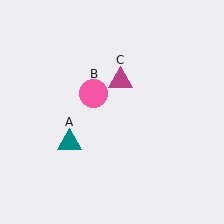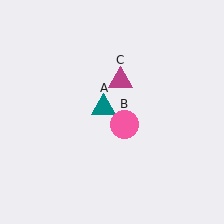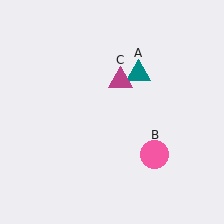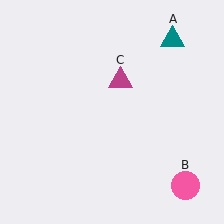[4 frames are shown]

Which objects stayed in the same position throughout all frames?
Magenta triangle (object C) remained stationary.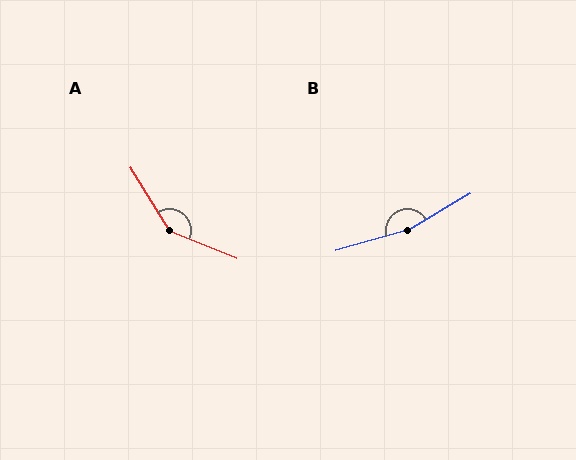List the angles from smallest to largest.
A (144°), B (165°).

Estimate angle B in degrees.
Approximately 165 degrees.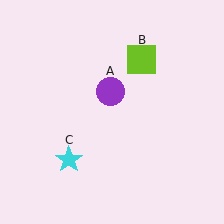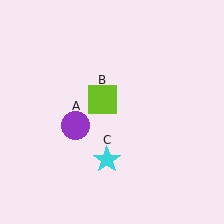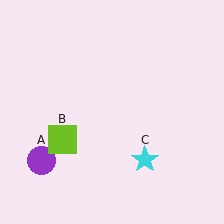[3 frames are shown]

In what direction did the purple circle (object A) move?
The purple circle (object A) moved down and to the left.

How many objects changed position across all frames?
3 objects changed position: purple circle (object A), lime square (object B), cyan star (object C).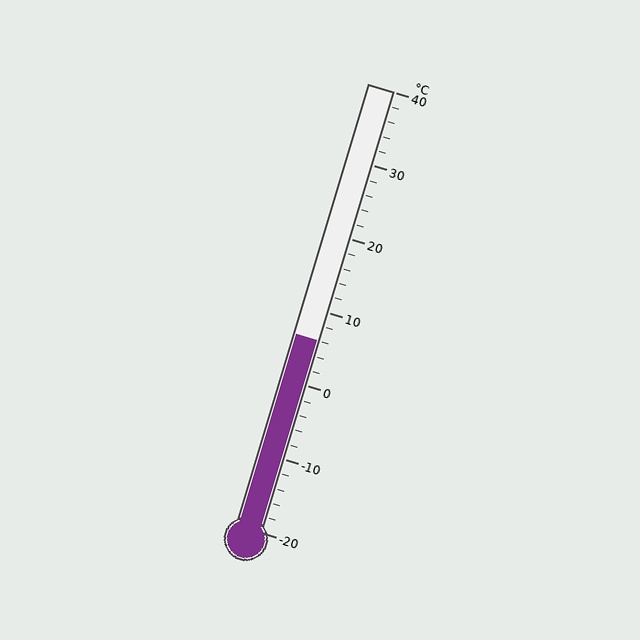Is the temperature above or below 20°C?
The temperature is below 20°C.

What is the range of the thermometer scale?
The thermometer scale ranges from -20°C to 40°C.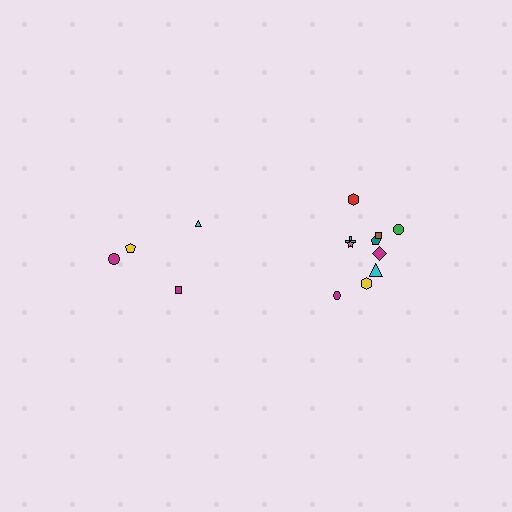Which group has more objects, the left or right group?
The right group.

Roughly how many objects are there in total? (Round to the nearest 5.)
Roughly 15 objects in total.